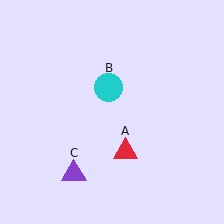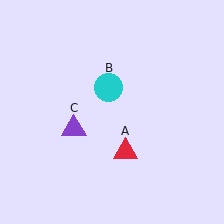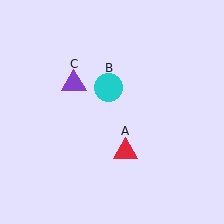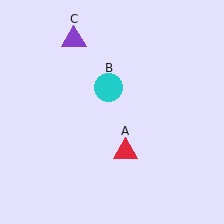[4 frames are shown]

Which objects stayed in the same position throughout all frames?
Red triangle (object A) and cyan circle (object B) remained stationary.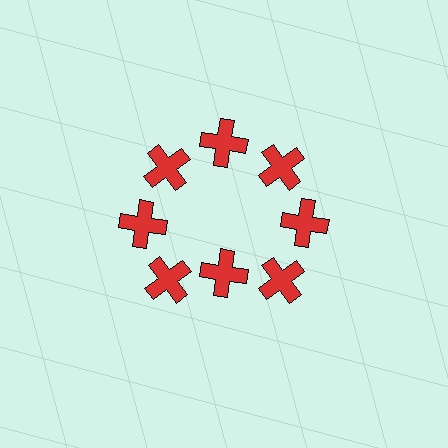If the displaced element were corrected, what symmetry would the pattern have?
It would have 8-fold rotational symmetry — the pattern would map onto itself every 45 degrees.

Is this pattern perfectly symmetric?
No. The 8 red crosses are arranged in a ring, but one element near the 6 o'clock position is pulled inward toward the center, breaking the 8-fold rotational symmetry.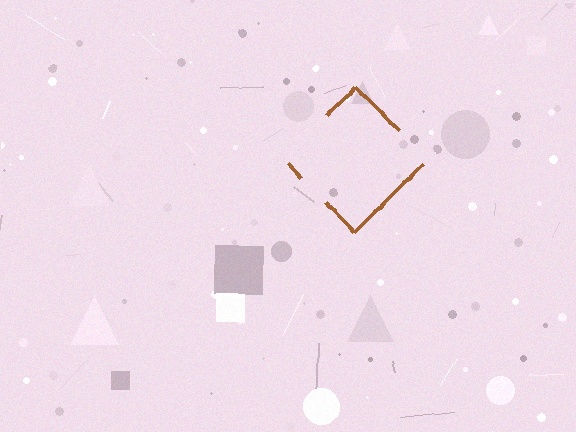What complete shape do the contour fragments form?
The contour fragments form a diamond.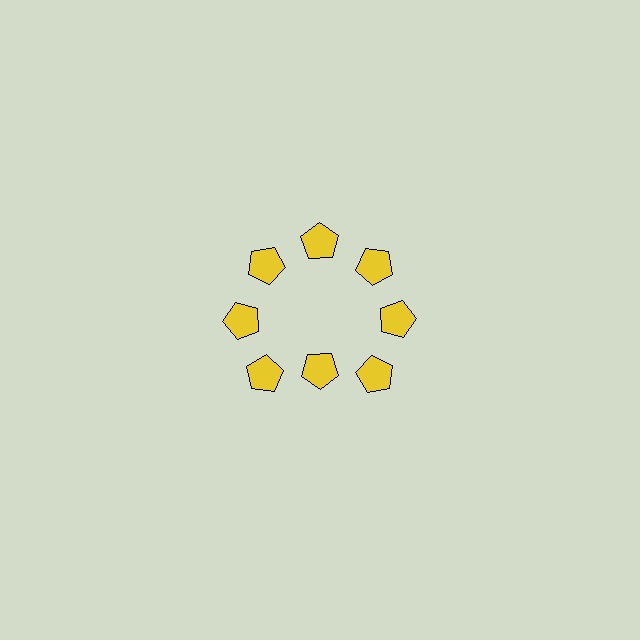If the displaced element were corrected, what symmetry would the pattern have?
It would have 8-fold rotational symmetry — the pattern would map onto itself every 45 degrees.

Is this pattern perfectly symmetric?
No. The 8 yellow pentagons are arranged in a ring, but one element near the 6 o'clock position is pulled inward toward the center, breaking the 8-fold rotational symmetry.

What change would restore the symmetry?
The symmetry would be restored by moving it outward, back onto the ring so that all 8 pentagons sit at equal angles and equal distance from the center.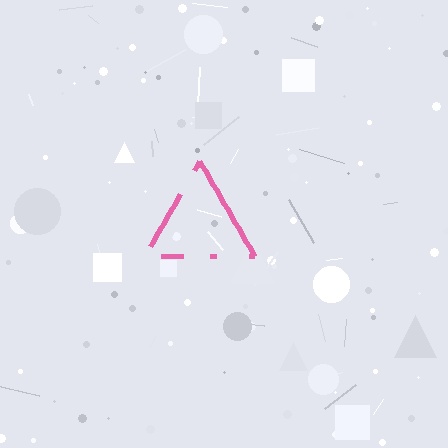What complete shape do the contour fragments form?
The contour fragments form a triangle.